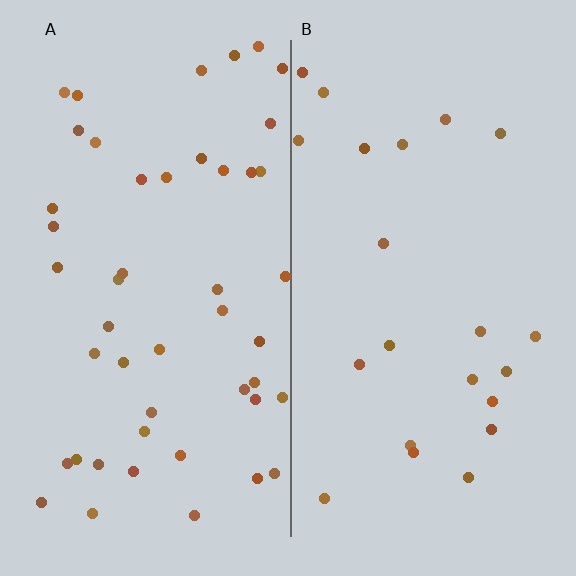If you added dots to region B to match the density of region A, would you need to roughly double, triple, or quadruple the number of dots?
Approximately double.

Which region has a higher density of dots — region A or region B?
A (the left).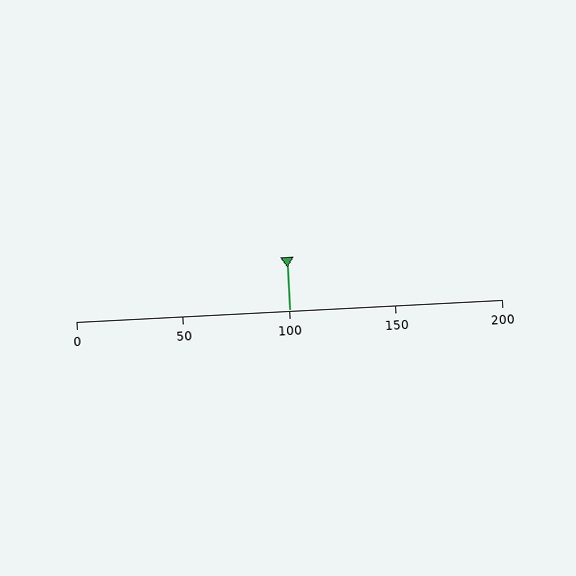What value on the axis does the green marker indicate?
The marker indicates approximately 100.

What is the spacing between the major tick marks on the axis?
The major ticks are spaced 50 apart.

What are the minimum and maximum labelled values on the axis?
The axis runs from 0 to 200.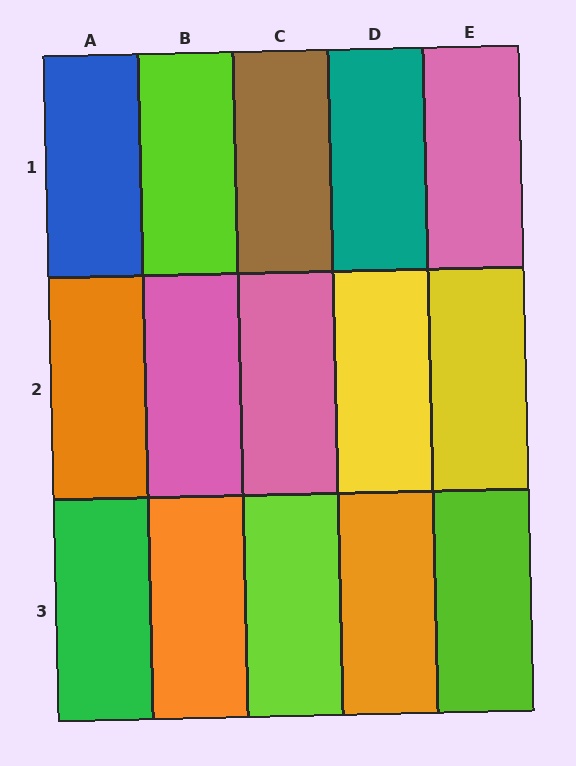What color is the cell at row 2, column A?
Orange.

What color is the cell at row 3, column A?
Green.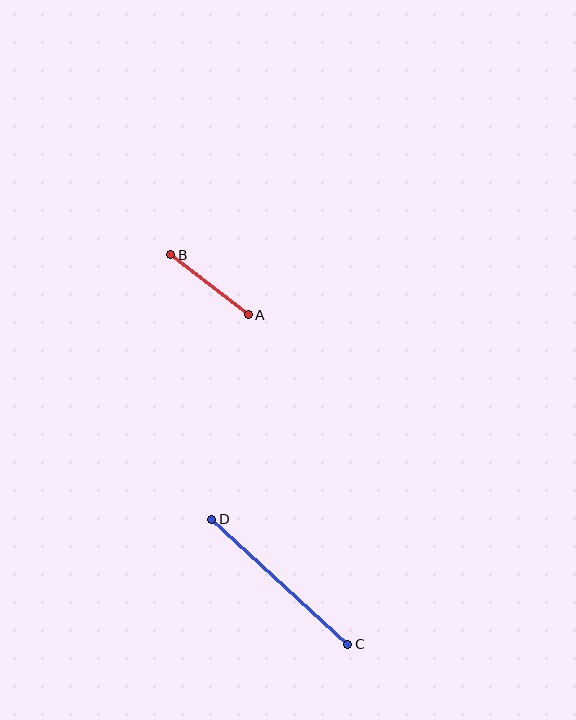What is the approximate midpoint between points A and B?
The midpoint is at approximately (209, 285) pixels.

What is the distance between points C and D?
The distance is approximately 185 pixels.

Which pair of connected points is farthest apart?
Points C and D are farthest apart.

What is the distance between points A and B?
The distance is approximately 98 pixels.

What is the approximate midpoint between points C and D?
The midpoint is at approximately (280, 582) pixels.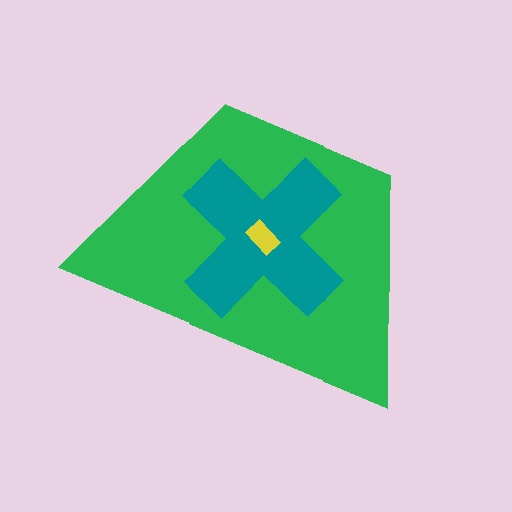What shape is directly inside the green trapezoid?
The teal cross.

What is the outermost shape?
The green trapezoid.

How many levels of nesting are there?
3.